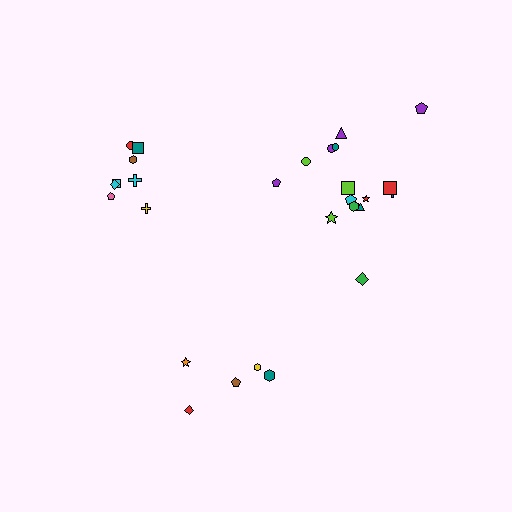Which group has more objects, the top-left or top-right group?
The top-right group.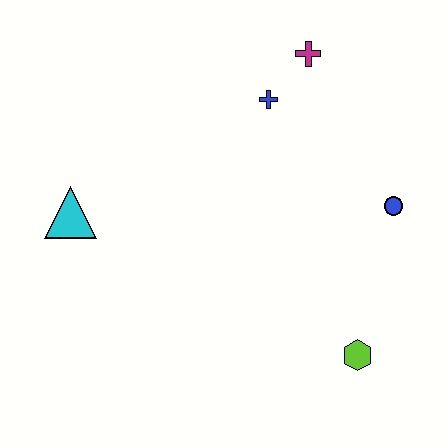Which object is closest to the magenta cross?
The blue cross is closest to the magenta cross.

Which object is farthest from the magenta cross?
The lime hexagon is farthest from the magenta cross.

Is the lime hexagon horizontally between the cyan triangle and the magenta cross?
No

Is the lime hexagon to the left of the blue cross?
No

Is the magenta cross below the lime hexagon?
No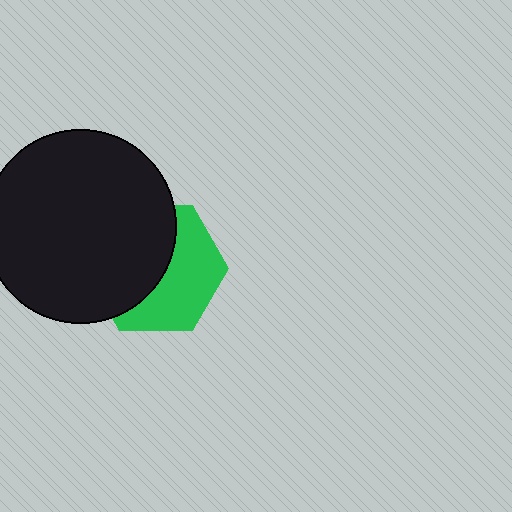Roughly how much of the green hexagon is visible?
About half of it is visible (roughly 48%).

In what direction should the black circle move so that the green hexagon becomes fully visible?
The black circle should move left. That is the shortest direction to clear the overlap and leave the green hexagon fully visible.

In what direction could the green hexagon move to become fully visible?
The green hexagon could move right. That would shift it out from behind the black circle entirely.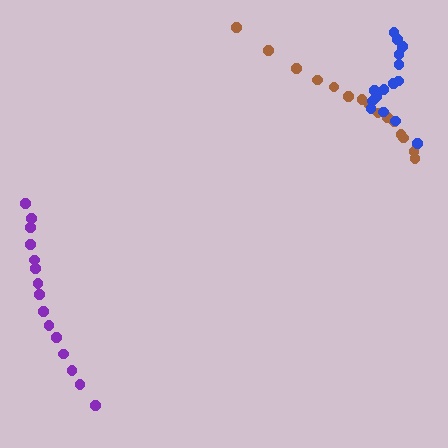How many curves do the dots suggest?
There are 3 distinct paths.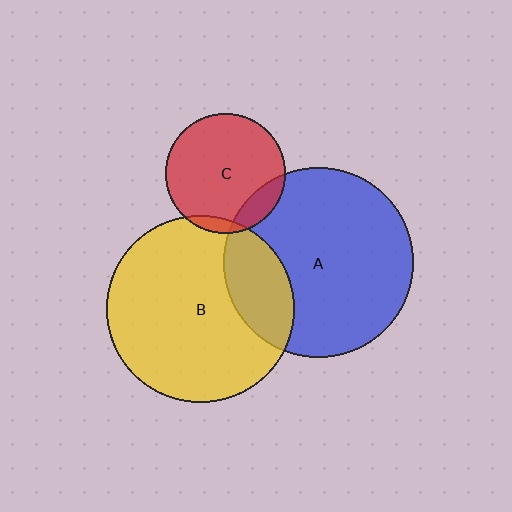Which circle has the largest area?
Circle A (blue).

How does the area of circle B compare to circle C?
Approximately 2.4 times.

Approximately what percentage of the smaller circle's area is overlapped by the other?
Approximately 15%.